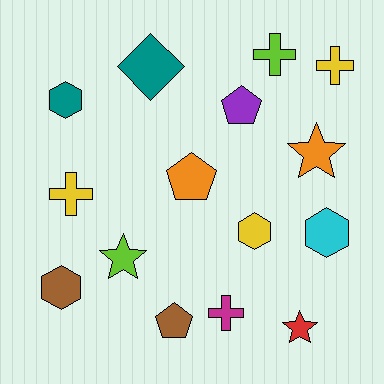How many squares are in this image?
There are no squares.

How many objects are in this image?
There are 15 objects.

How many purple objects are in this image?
There is 1 purple object.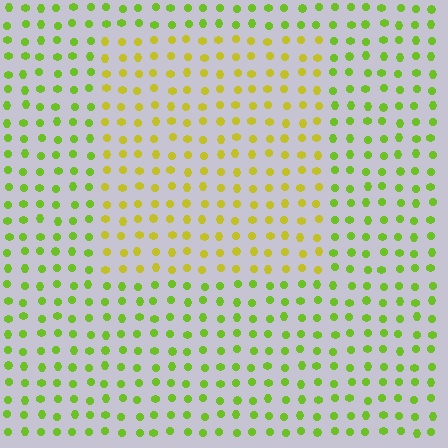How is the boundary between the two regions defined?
The boundary is defined purely by a slight shift in hue (about 33 degrees). Spacing, size, and orientation are identical on both sides.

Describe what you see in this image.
The image is filled with small lime elements in a uniform arrangement. A rectangle-shaped region is visible where the elements are tinted to a slightly different hue, forming a subtle color boundary.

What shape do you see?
I see a rectangle.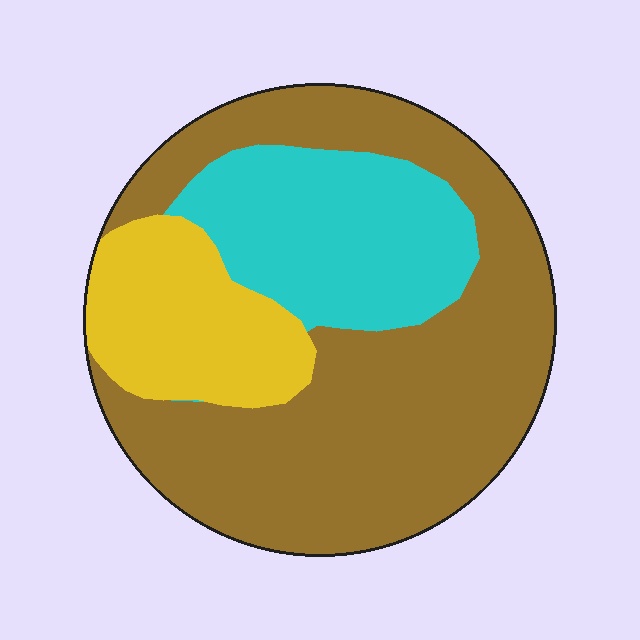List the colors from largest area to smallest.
From largest to smallest: brown, cyan, yellow.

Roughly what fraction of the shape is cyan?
Cyan takes up between a sixth and a third of the shape.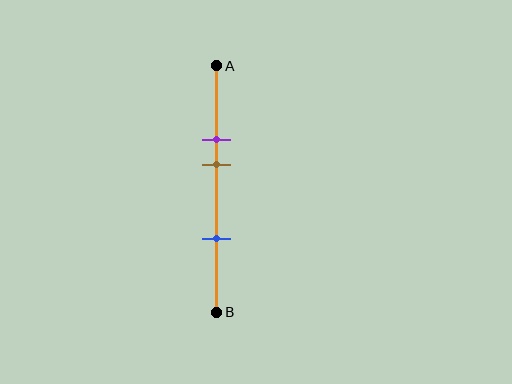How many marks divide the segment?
There are 3 marks dividing the segment.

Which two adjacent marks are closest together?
The purple and brown marks are the closest adjacent pair.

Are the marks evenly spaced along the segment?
No, the marks are not evenly spaced.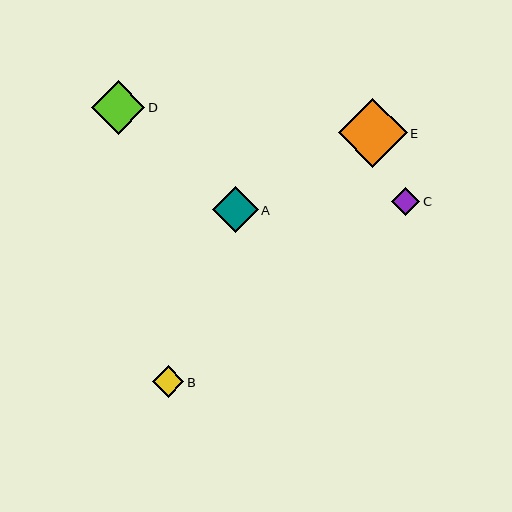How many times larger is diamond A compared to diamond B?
Diamond A is approximately 1.4 times the size of diamond B.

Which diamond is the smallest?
Diamond C is the smallest with a size of approximately 28 pixels.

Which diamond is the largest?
Diamond E is the largest with a size of approximately 69 pixels.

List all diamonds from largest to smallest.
From largest to smallest: E, D, A, B, C.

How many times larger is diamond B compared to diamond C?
Diamond B is approximately 1.1 times the size of diamond C.